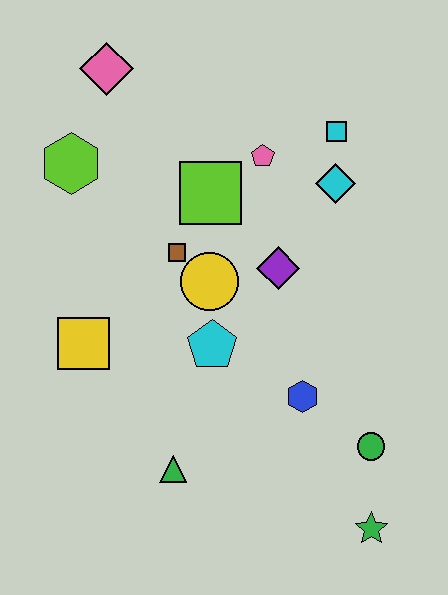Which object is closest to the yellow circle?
The brown square is closest to the yellow circle.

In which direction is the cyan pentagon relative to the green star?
The cyan pentagon is above the green star.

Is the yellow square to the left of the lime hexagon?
No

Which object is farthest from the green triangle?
The pink diamond is farthest from the green triangle.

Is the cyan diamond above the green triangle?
Yes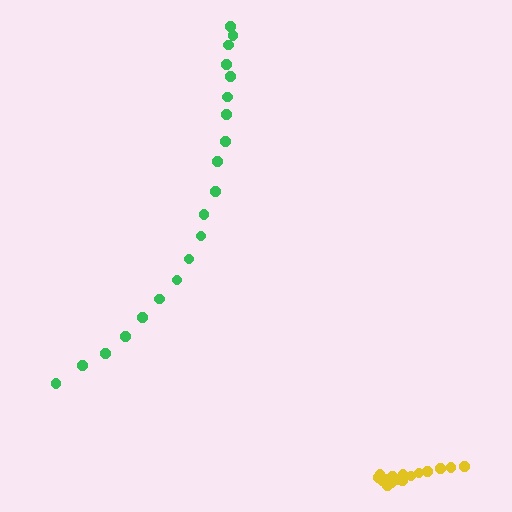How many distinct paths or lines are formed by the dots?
There are 2 distinct paths.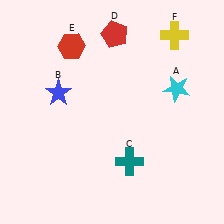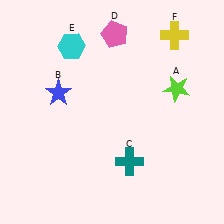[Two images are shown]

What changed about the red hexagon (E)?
In Image 1, E is red. In Image 2, it changed to cyan.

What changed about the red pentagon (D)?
In Image 1, D is red. In Image 2, it changed to pink.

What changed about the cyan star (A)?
In Image 1, A is cyan. In Image 2, it changed to lime.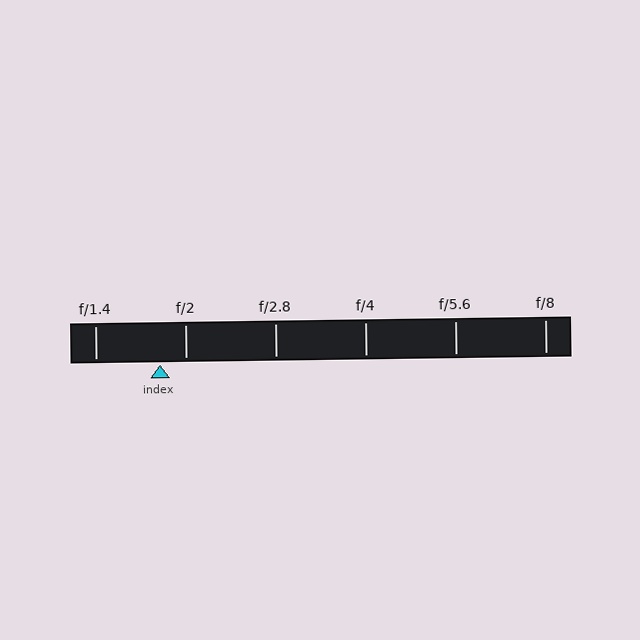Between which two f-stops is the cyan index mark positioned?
The index mark is between f/1.4 and f/2.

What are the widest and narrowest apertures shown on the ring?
The widest aperture shown is f/1.4 and the narrowest is f/8.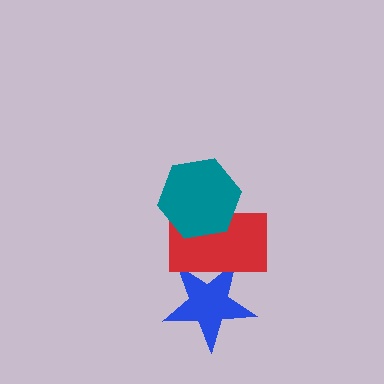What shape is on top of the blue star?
The red rectangle is on top of the blue star.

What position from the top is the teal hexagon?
The teal hexagon is 1st from the top.